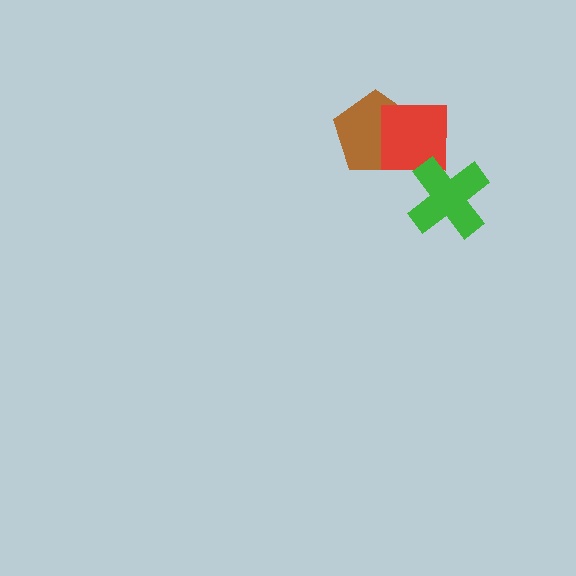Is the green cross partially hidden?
No, no other shape covers it.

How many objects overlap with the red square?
2 objects overlap with the red square.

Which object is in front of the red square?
The green cross is in front of the red square.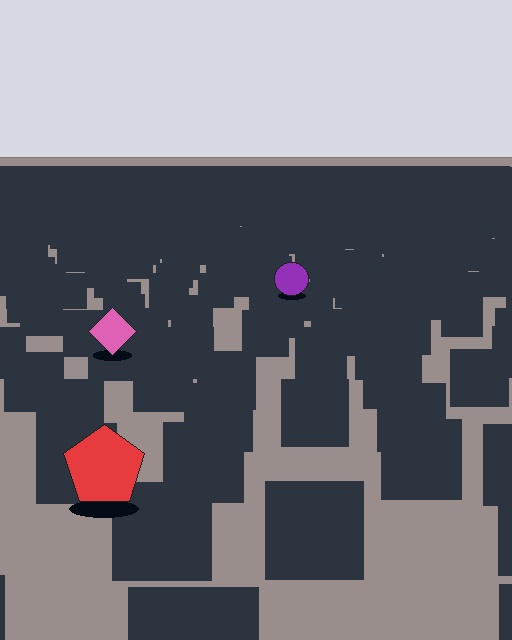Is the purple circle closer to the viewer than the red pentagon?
No. The red pentagon is closer — you can tell from the texture gradient: the ground texture is coarser near it.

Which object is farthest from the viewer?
The purple circle is farthest from the viewer. It appears smaller and the ground texture around it is denser.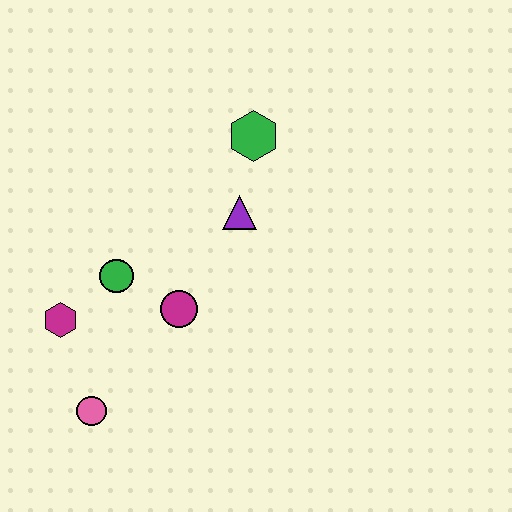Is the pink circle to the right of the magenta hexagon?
Yes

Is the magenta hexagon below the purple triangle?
Yes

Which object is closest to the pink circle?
The magenta hexagon is closest to the pink circle.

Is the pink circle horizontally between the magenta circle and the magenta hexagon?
Yes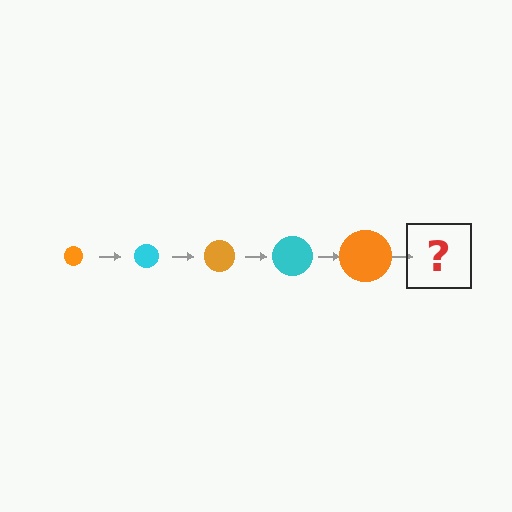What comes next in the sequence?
The next element should be a cyan circle, larger than the previous one.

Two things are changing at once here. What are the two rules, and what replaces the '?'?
The two rules are that the circle grows larger each step and the color cycles through orange and cyan. The '?' should be a cyan circle, larger than the previous one.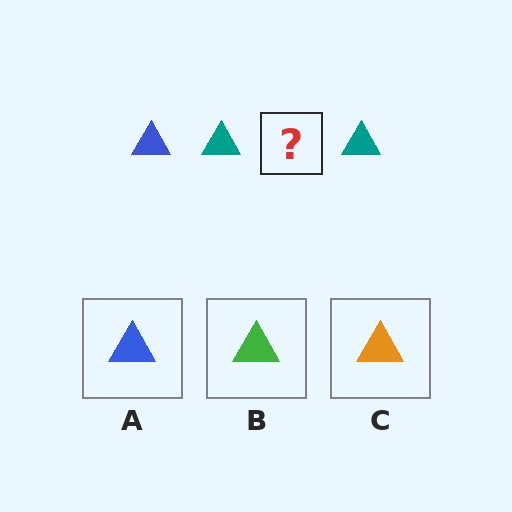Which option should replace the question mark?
Option A.